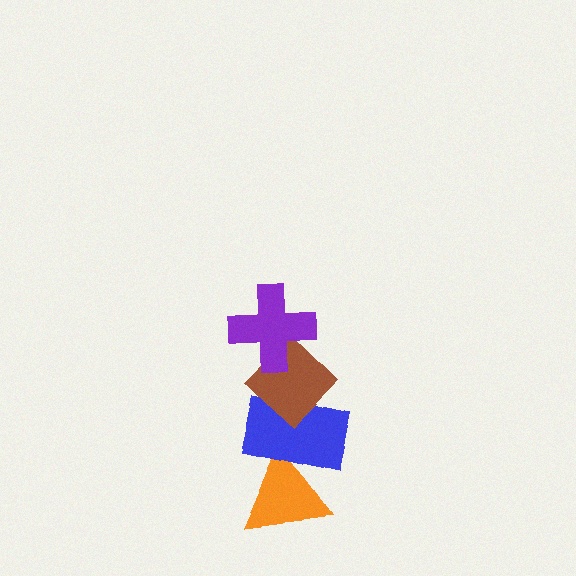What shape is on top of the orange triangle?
The blue rectangle is on top of the orange triangle.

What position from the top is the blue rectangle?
The blue rectangle is 3rd from the top.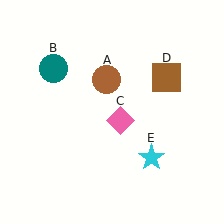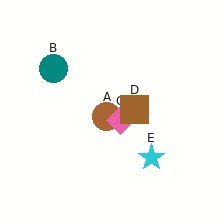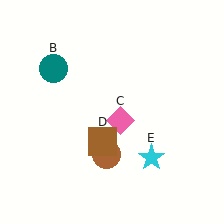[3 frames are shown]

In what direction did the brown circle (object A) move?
The brown circle (object A) moved down.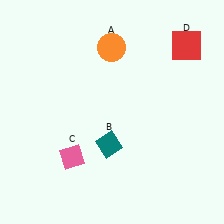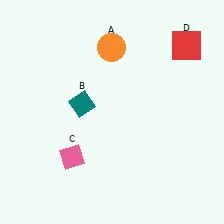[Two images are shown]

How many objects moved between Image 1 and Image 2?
1 object moved between the two images.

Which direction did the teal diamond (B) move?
The teal diamond (B) moved up.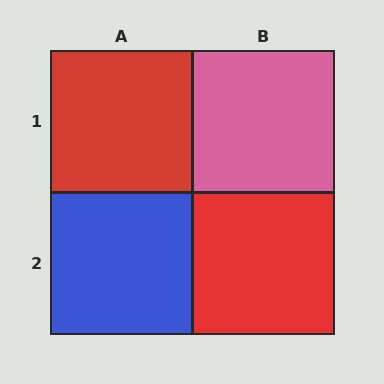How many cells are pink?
1 cell is pink.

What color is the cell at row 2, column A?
Blue.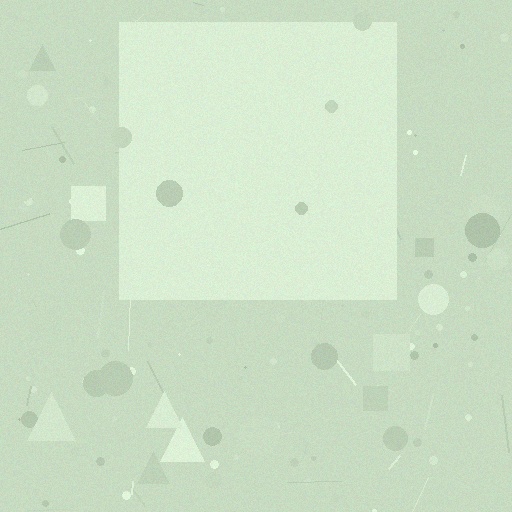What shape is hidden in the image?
A square is hidden in the image.